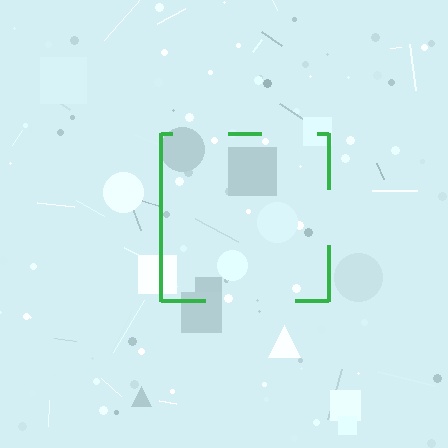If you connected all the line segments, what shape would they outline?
They would outline a square.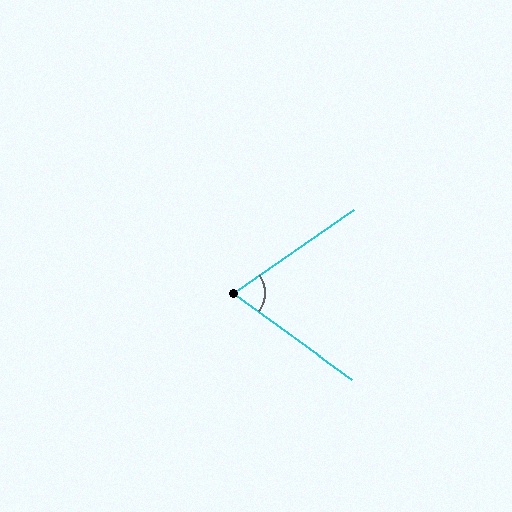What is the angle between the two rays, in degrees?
Approximately 70 degrees.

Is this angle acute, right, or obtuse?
It is acute.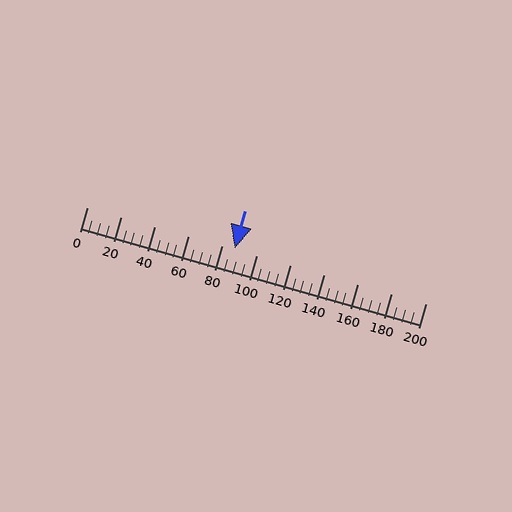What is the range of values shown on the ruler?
The ruler shows values from 0 to 200.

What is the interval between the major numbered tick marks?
The major tick marks are spaced 20 units apart.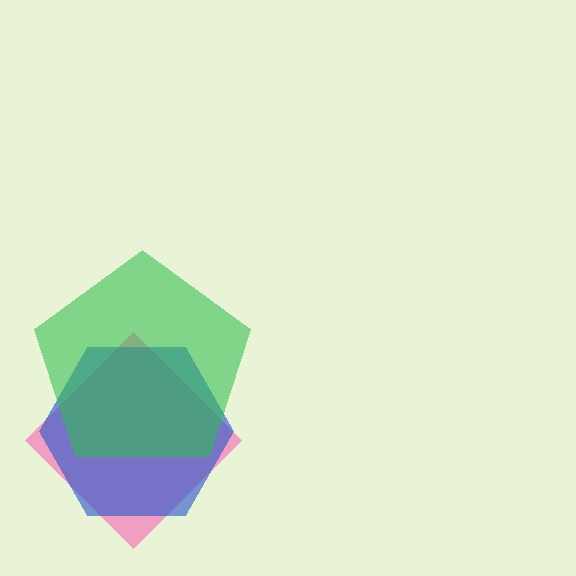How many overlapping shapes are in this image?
There are 3 overlapping shapes in the image.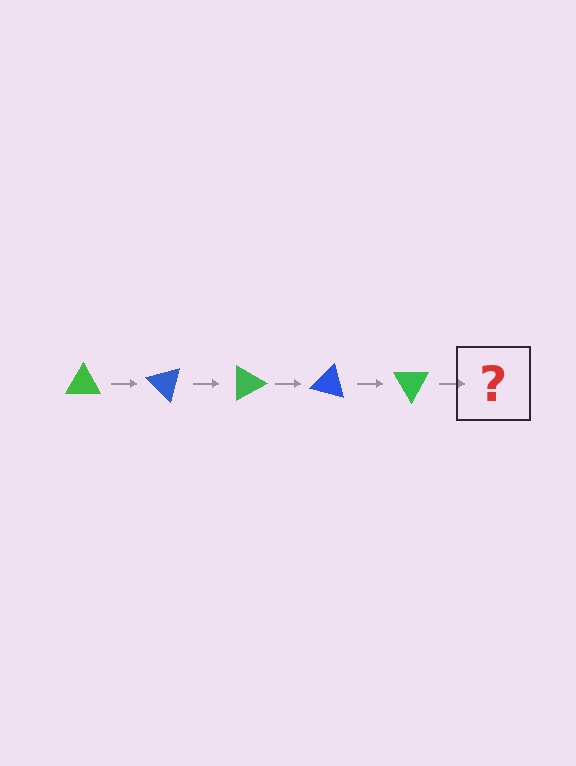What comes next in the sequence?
The next element should be a blue triangle, rotated 225 degrees from the start.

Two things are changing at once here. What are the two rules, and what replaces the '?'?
The two rules are that it rotates 45 degrees each step and the color cycles through green and blue. The '?' should be a blue triangle, rotated 225 degrees from the start.